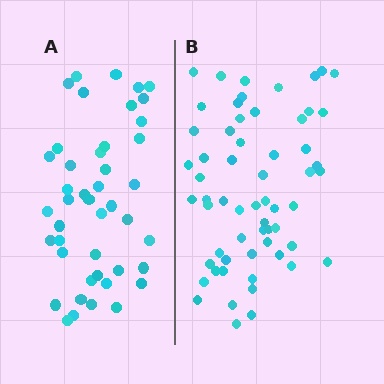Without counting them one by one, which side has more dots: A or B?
Region B (the right region) has more dots.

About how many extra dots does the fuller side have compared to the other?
Region B has approximately 15 more dots than region A.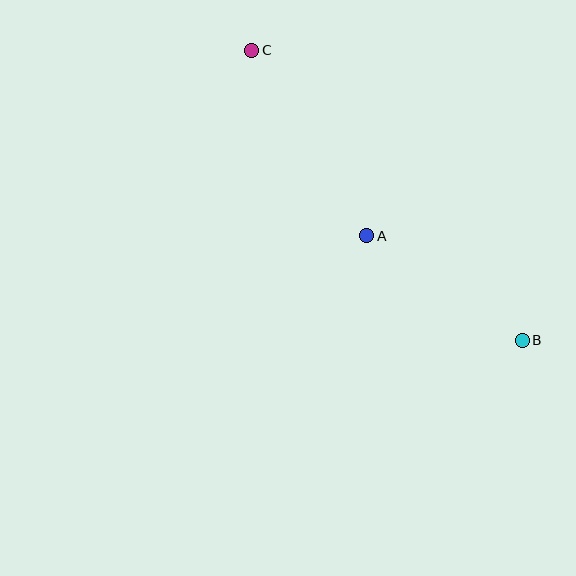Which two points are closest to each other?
Points A and B are closest to each other.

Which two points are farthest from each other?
Points B and C are farthest from each other.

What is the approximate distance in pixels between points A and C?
The distance between A and C is approximately 218 pixels.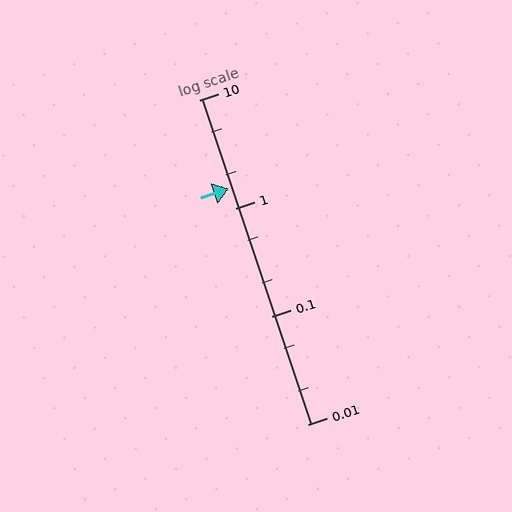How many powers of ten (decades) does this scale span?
The scale spans 3 decades, from 0.01 to 10.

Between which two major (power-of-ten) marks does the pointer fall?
The pointer is between 1 and 10.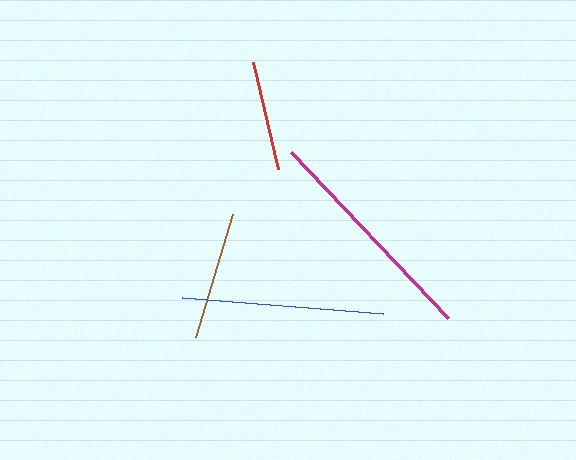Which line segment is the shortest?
The red line is the shortest at approximately 110 pixels.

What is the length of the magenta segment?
The magenta segment is approximately 228 pixels long.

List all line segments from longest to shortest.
From longest to shortest: magenta, blue, brown, red.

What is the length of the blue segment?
The blue segment is approximately 202 pixels long.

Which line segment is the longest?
The magenta line is the longest at approximately 228 pixels.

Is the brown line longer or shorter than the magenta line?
The magenta line is longer than the brown line.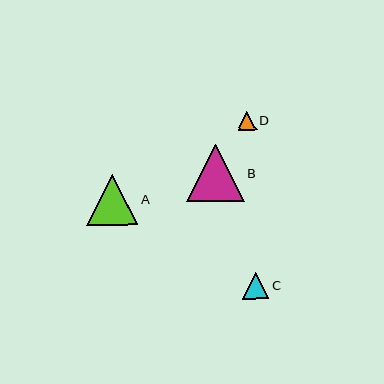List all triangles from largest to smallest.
From largest to smallest: B, A, C, D.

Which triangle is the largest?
Triangle B is the largest with a size of approximately 57 pixels.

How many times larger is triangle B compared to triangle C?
Triangle B is approximately 2.2 times the size of triangle C.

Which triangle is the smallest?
Triangle D is the smallest with a size of approximately 19 pixels.